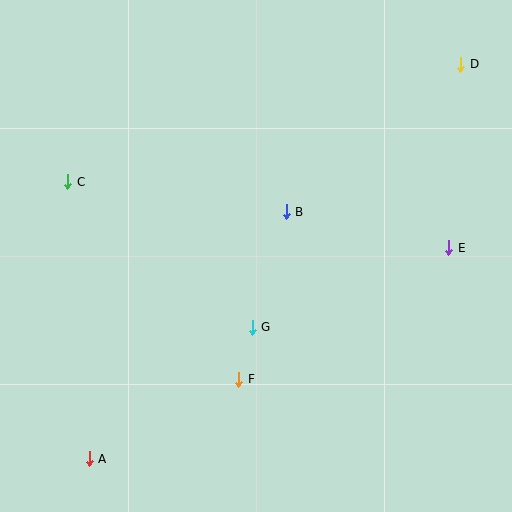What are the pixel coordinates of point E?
Point E is at (449, 248).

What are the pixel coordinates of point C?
Point C is at (68, 182).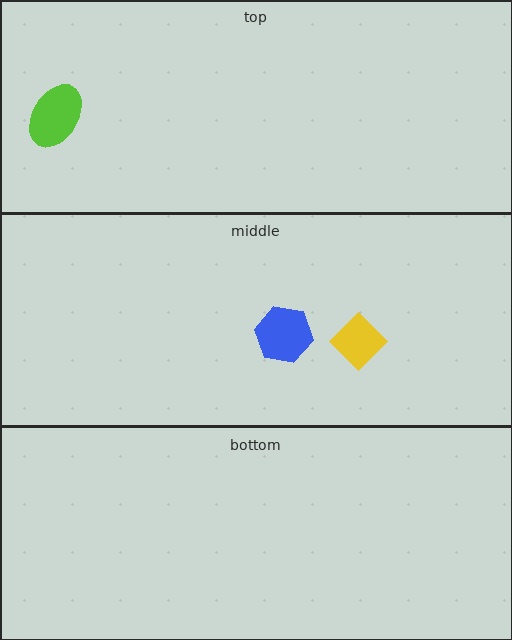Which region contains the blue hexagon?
The middle region.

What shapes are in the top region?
The lime ellipse.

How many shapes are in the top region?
1.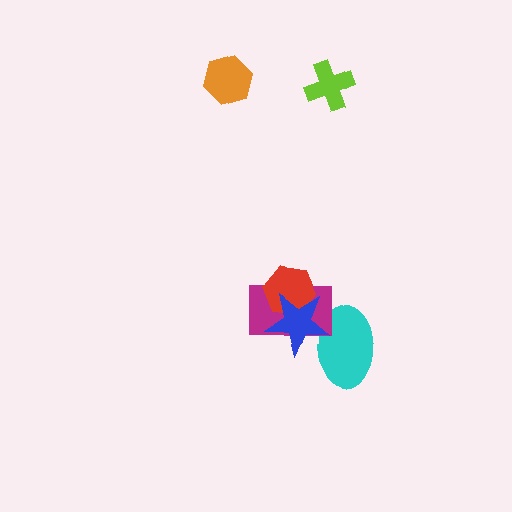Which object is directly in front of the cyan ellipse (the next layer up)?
The magenta rectangle is directly in front of the cyan ellipse.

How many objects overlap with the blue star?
3 objects overlap with the blue star.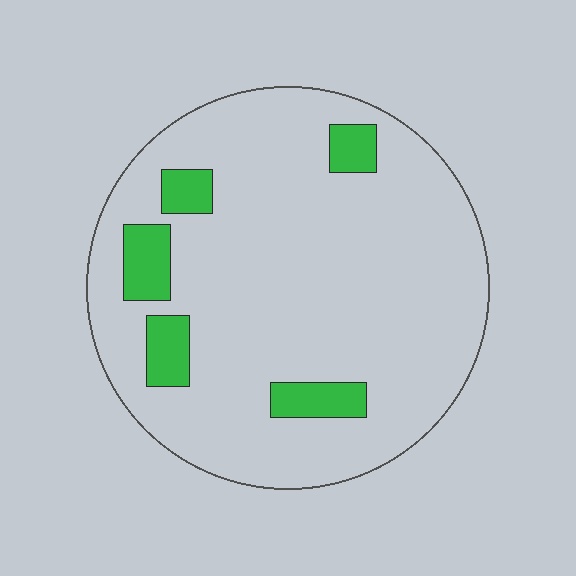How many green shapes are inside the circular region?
5.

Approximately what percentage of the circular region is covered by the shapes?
Approximately 10%.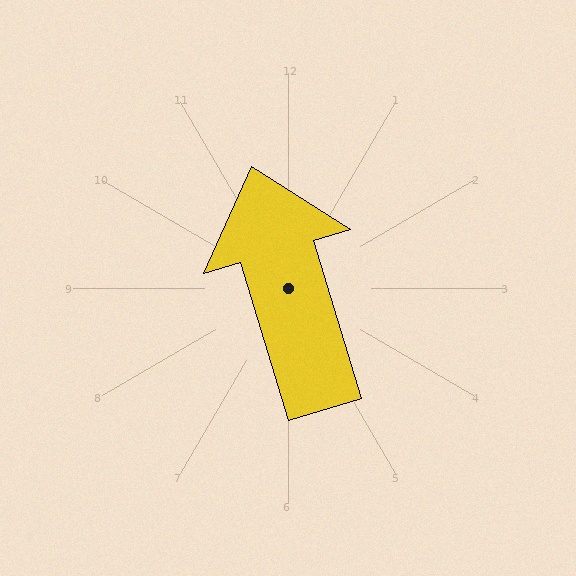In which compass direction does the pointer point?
North.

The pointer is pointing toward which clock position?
Roughly 11 o'clock.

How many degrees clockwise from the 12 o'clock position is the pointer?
Approximately 343 degrees.